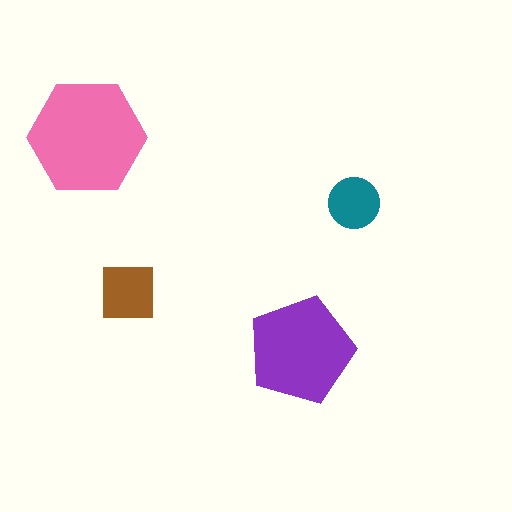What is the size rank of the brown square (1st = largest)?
3rd.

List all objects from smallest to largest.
The teal circle, the brown square, the purple pentagon, the pink hexagon.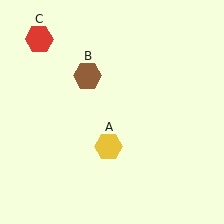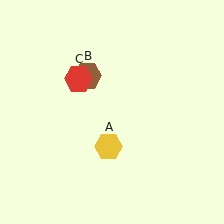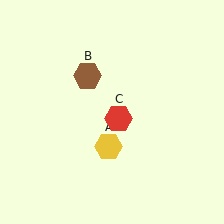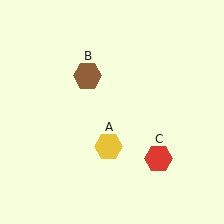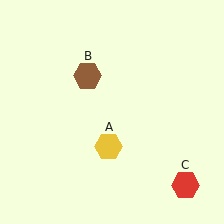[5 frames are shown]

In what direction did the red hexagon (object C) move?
The red hexagon (object C) moved down and to the right.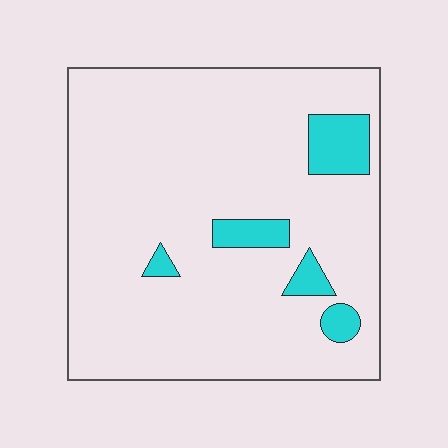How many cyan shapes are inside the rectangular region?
5.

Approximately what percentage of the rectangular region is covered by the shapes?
Approximately 10%.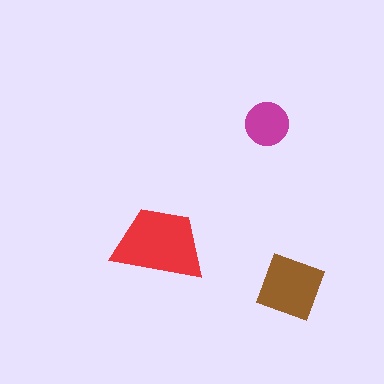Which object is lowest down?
The brown square is bottommost.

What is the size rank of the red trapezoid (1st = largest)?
1st.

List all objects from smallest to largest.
The magenta circle, the brown square, the red trapezoid.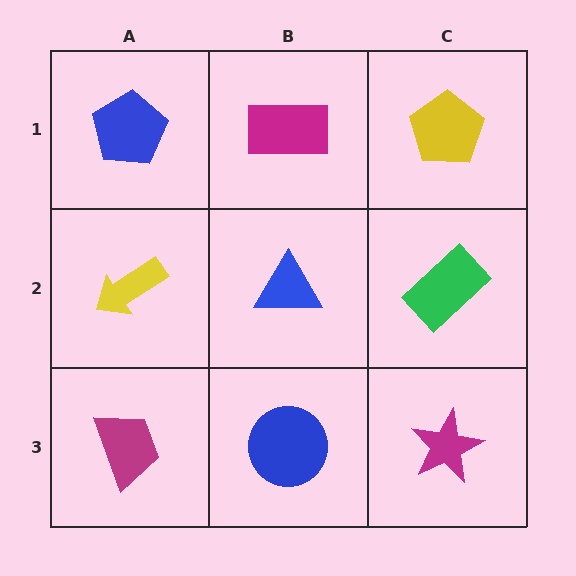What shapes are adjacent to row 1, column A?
A yellow arrow (row 2, column A), a magenta rectangle (row 1, column B).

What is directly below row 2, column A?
A magenta trapezoid.